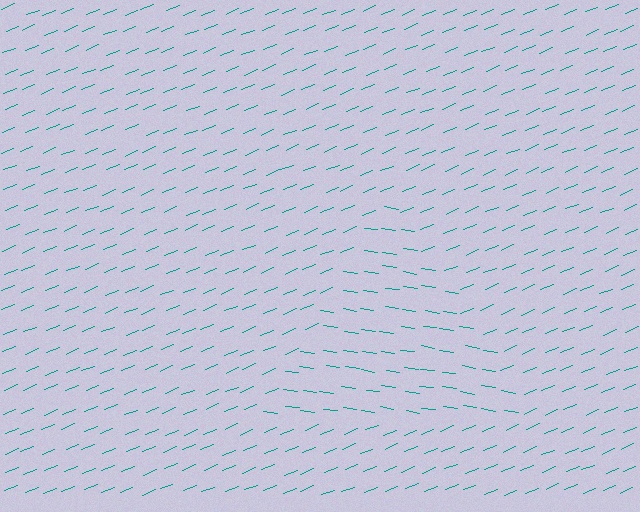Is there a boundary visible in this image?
Yes, there is a texture boundary formed by a change in line orientation.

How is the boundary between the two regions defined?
The boundary is defined purely by a change in line orientation (approximately 30 degrees difference). All lines are the same color and thickness.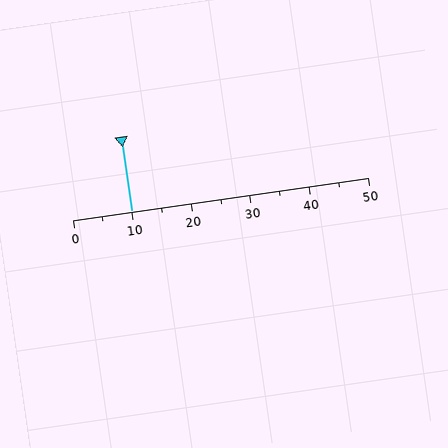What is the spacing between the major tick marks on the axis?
The major ticks are spaced 10 apart.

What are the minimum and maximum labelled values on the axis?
The axis runs from 0 to 50.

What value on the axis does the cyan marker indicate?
The marker indicates approximately 10.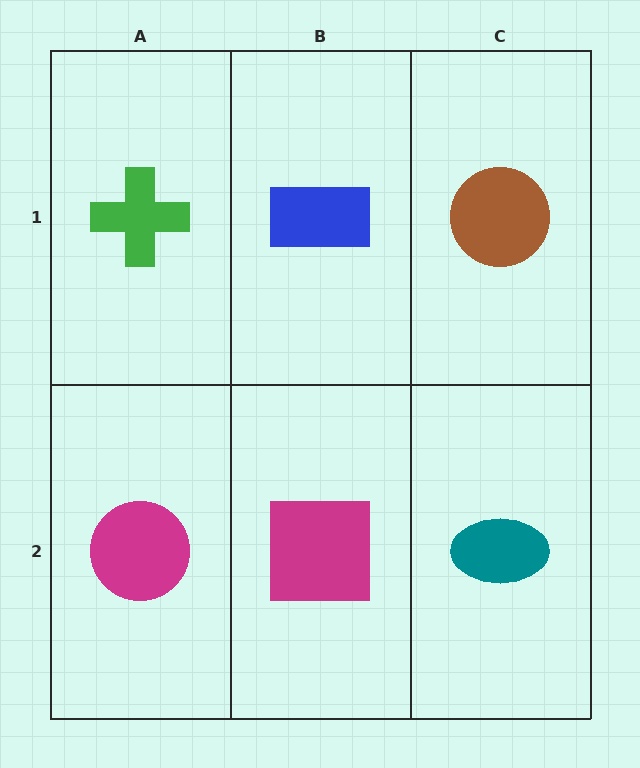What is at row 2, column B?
A magenta square.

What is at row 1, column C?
A brown circle.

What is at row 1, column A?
A green cross.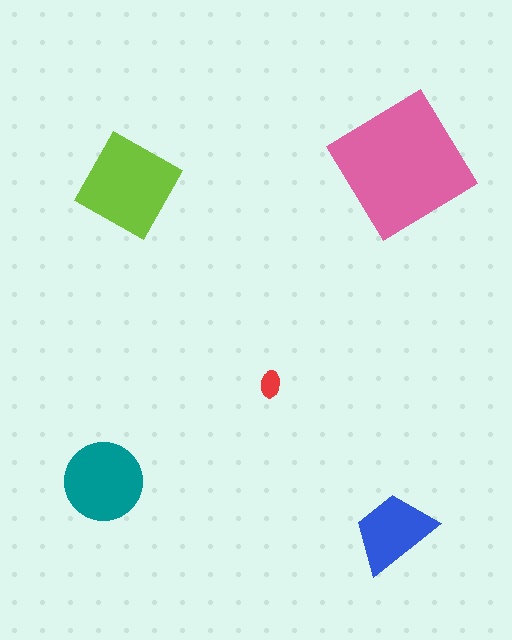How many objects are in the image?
There are 5 objects in the image.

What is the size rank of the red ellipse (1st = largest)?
5th.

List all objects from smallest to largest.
The red ellipse, the blue trapezoid, the teal circle, the lime diamond, the pink diamond.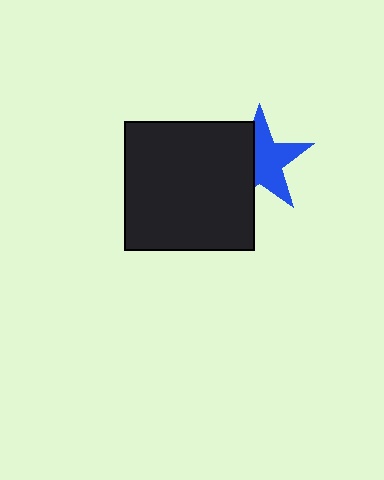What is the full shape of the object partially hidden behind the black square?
The partially hidden object is a blue star.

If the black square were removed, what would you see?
You would see the complete blue star.